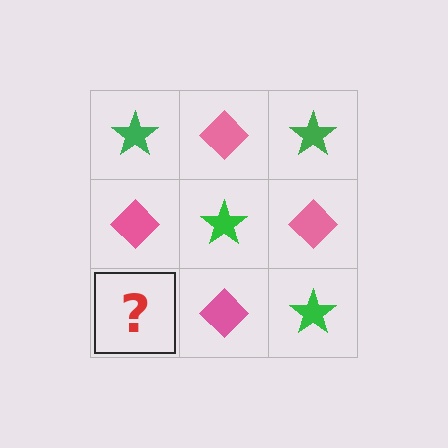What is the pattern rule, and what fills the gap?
The rule is that it alternates green star and pink diamond in a checkerboard pattern. The gap should be filled with a green star.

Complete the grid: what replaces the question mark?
The question mark should be replaced with a green star.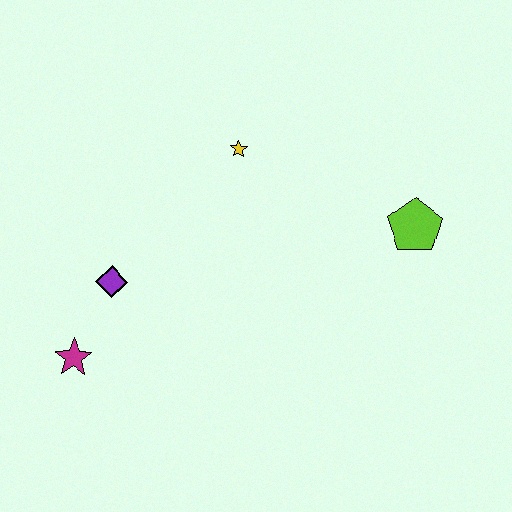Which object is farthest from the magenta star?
The lime pentagon is farthest from the magenta star.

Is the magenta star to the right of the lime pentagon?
No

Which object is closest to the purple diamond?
The magenta star is closest to the purple diamond.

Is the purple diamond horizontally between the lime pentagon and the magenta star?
Yes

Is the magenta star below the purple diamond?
Yes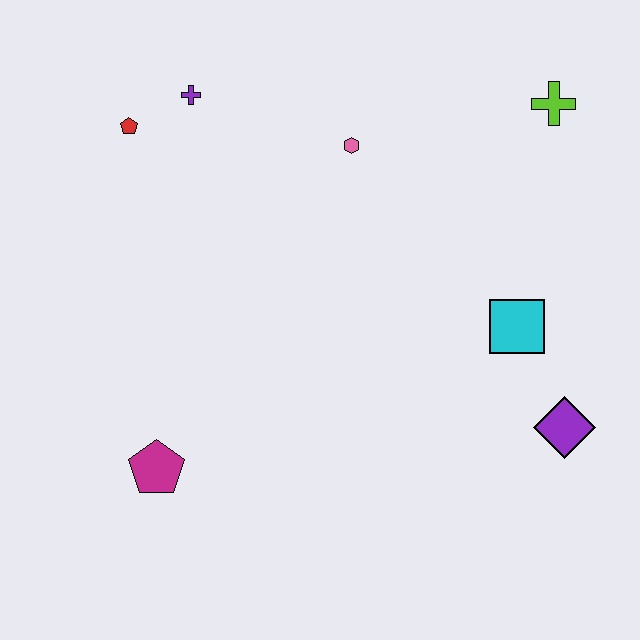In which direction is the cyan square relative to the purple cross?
The cyan square is to the right of the purple cross.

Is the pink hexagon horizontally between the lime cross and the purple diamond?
No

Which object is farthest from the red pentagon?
The purple diamond is farthest from the red pentagon.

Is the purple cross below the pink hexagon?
No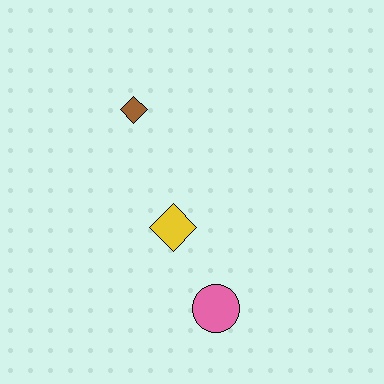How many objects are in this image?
There are 3 objects.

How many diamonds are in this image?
There are 2 diamonds.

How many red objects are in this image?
There are no red objects.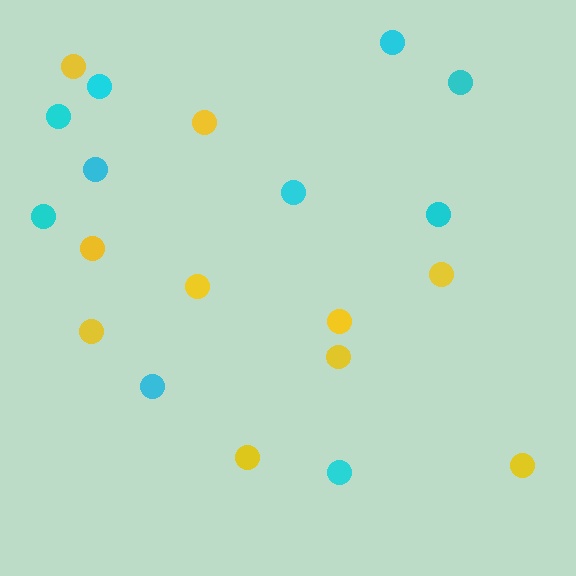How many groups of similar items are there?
There are 2 groups: one group of cyan circles (10) and one group of yellow circles (10).